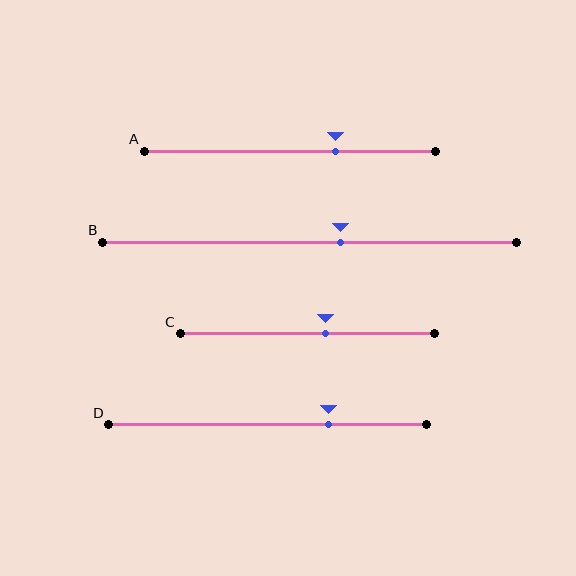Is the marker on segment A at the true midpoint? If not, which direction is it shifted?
No, the marker on segment A is shifted to the right by about 16% of the segment length.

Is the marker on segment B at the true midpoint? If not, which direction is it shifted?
No, the marker on segment B is shifted to the right by about 8% of the segment length.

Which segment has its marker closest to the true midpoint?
Segment C has its marker closest to the true midpoint.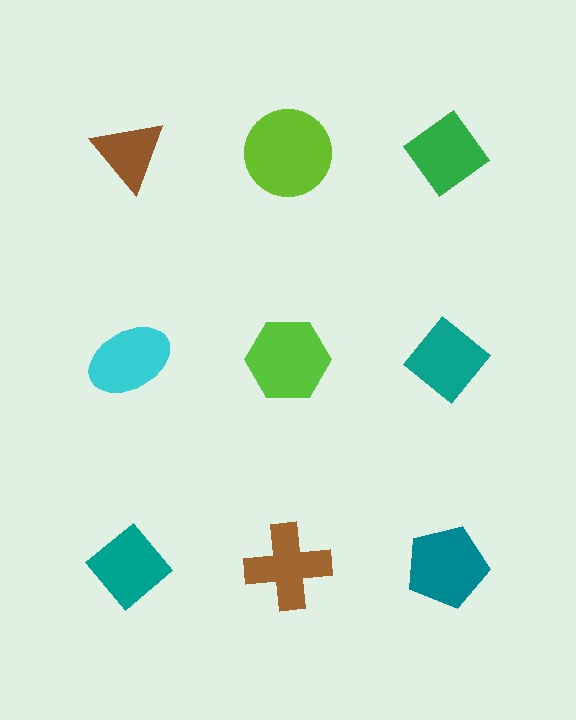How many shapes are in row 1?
3 shapes.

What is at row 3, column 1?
A teal diamond.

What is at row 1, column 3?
A green diamond.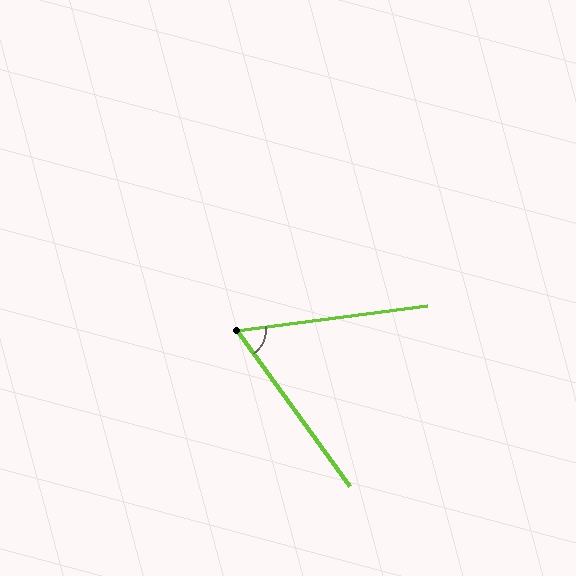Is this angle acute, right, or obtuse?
It is acute.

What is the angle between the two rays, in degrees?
Approximately 62 degrees.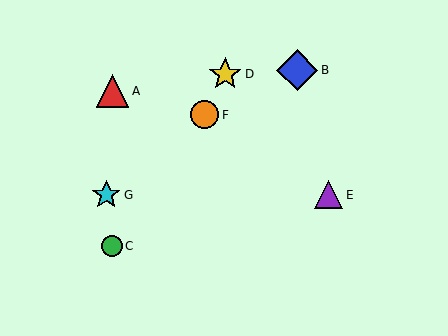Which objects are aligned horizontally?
Objects E, G are aligned horizontally.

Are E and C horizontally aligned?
No, E is at y≈195 and C is at y≈246.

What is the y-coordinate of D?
Object D is at y≈74.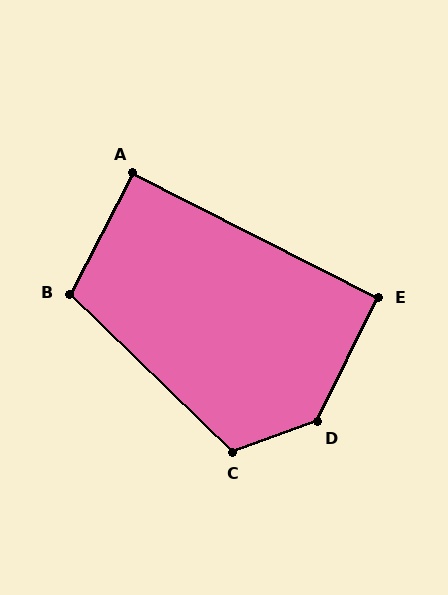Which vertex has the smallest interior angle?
E, at approximately 90 degrees.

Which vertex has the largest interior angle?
D, at approximately 137 degrees.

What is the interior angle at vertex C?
Approximately 116 degrees (obtuse).